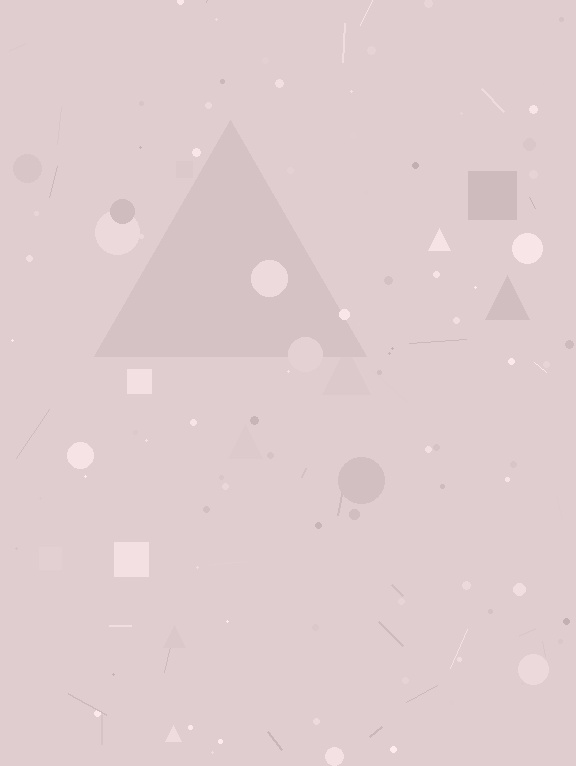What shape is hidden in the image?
A triangle is hidden in the image.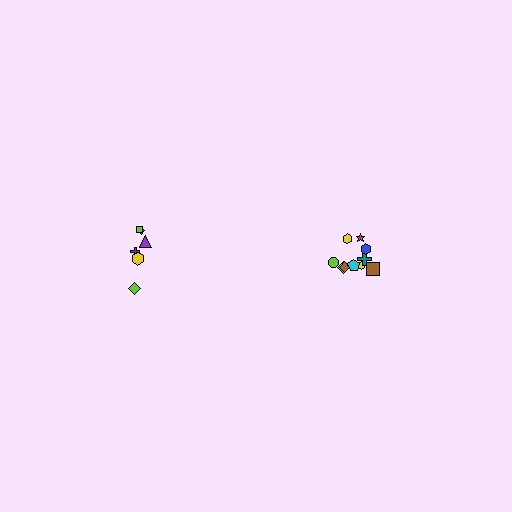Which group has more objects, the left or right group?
The right group.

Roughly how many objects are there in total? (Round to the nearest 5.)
Roughly 15 objects in total.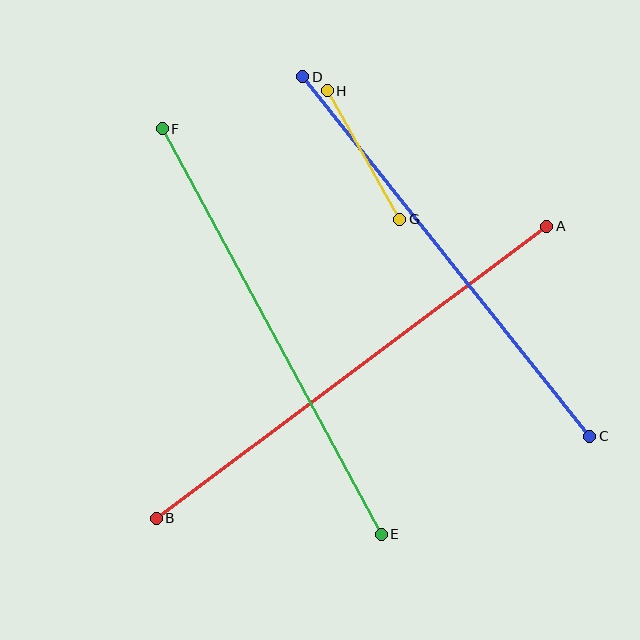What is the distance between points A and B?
The distance is approximately 487 pixels.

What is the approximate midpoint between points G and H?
The midpoint is at approximately (363, 155) pixels.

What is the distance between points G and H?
The distance is approximately 148 pixels.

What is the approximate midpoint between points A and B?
The midpoint is at approximately (352, 372) pixels.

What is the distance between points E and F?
The distance is approximately 461 pixels.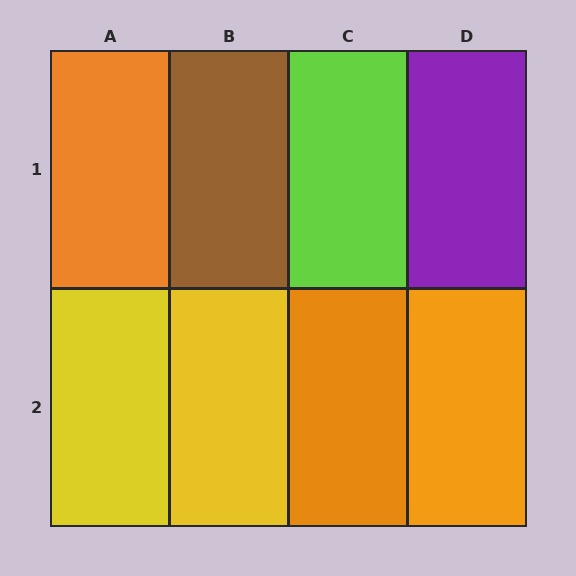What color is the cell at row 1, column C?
Lime.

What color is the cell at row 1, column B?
Brown.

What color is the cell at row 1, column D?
Purple.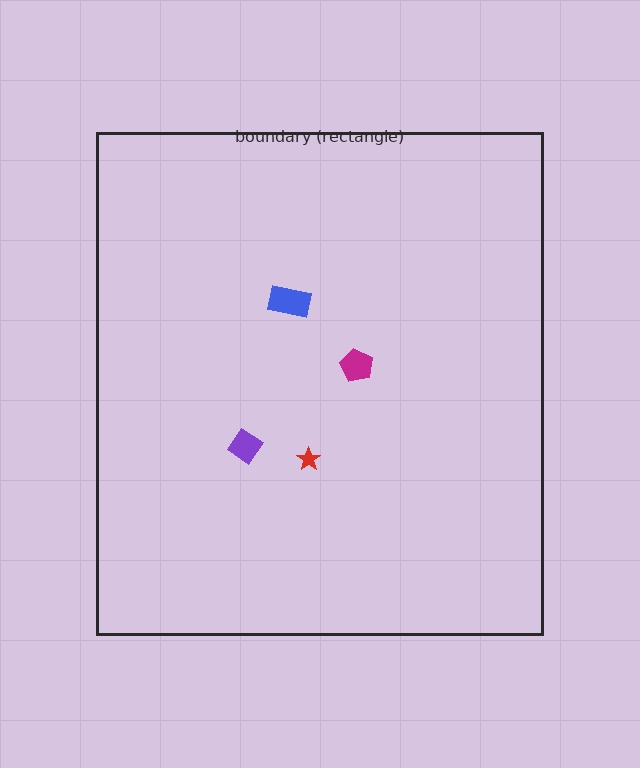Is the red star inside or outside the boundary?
Inside.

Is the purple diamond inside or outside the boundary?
Inside.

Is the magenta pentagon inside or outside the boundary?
Inside.